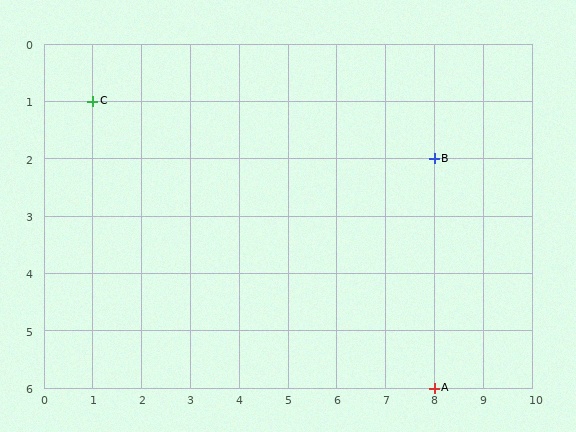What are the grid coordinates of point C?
Point C is at grid coordinates (1, 1).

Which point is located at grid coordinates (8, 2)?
Point B is at (8, 2).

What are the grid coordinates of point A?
Point A is at grid coordinates (8, 6).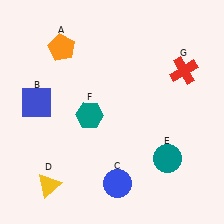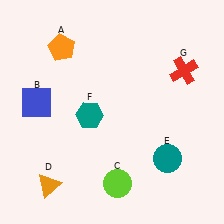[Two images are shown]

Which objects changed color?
C changed from blue to lime. D changed from yellow to orange.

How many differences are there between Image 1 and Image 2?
There are 2 differences between the two images.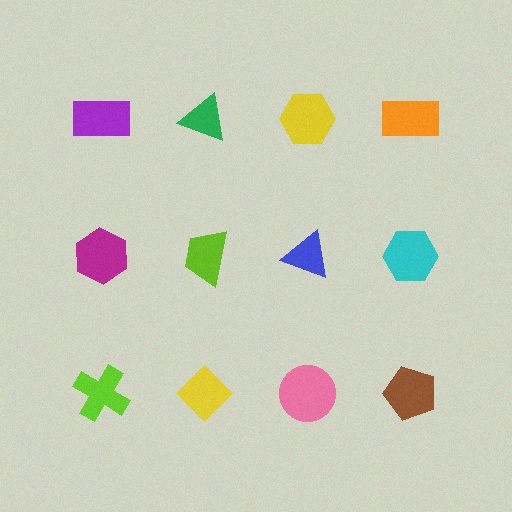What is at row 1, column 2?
A green triangle.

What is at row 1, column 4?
An orange rectangle.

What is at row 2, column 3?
A blue triangle.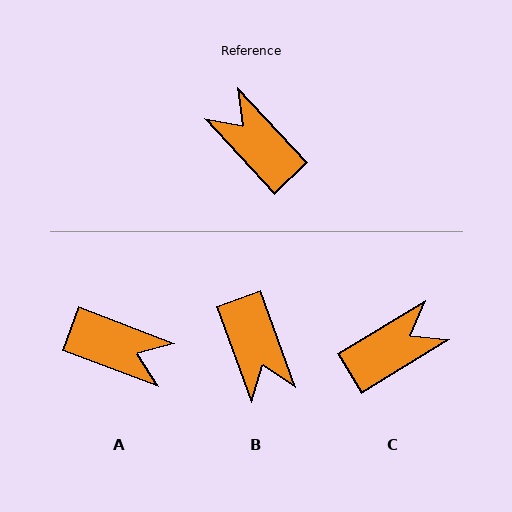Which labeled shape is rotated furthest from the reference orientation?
B, about 157 degrees away.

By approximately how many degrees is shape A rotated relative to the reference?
Approximately 154 degrees clockwise.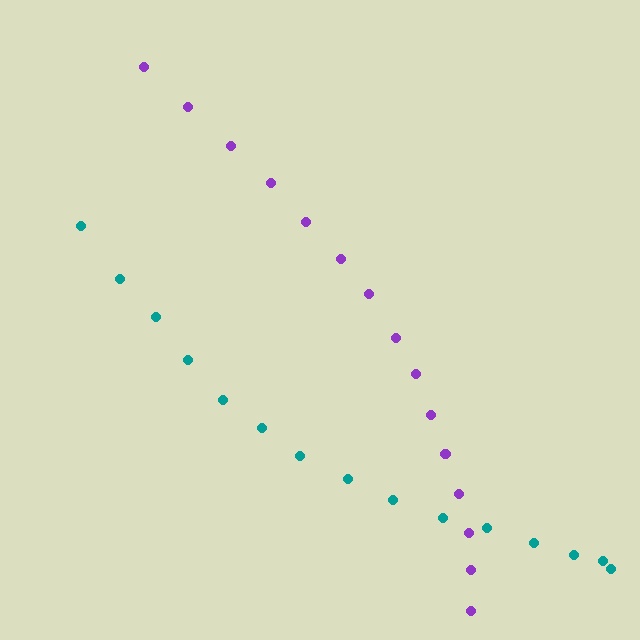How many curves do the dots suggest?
There are 2 distinct paths.